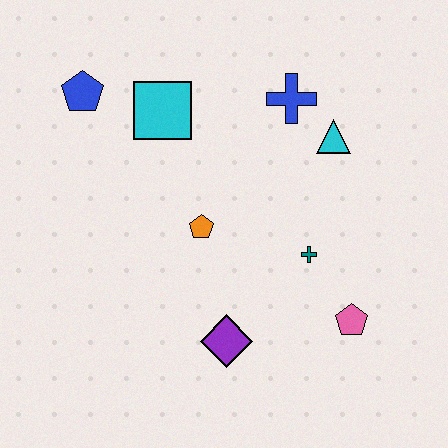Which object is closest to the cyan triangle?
The blue cross is closest to the cyan triangle.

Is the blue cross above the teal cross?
Yes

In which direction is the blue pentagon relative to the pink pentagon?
The blue pentagon is to the left of the pink pentagon.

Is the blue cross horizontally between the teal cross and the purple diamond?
Yes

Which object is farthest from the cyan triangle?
The blue pentagon is farthest from the cyan triangle.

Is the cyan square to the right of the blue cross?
No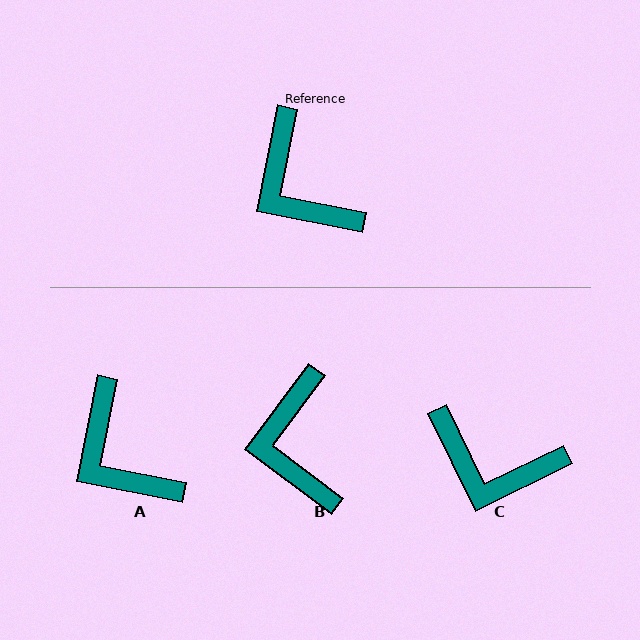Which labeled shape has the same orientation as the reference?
A.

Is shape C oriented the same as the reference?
No, it is off by about 37 degrees.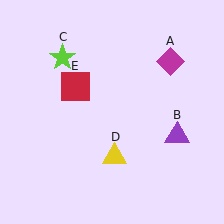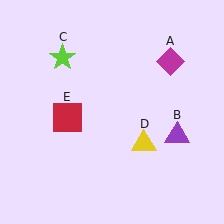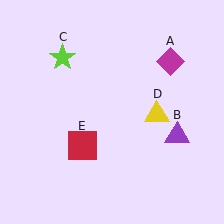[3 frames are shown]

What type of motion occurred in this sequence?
The yellow triangle (object D), red square (object E) rotated counterclockwise around the center of the scene.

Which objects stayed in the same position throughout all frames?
Magenta diamond (object A) and purple triangle (object B) and lime star (object C) remained stationary.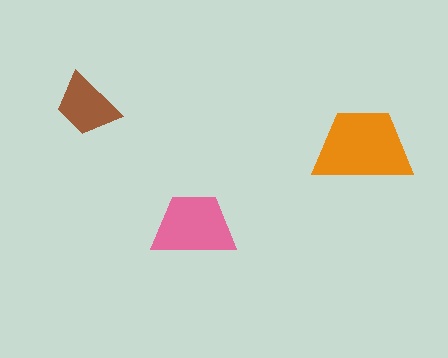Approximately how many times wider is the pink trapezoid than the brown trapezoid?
About 1.5 times wider.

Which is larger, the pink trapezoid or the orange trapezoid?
The orange one.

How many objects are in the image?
There are 3 objects in the image.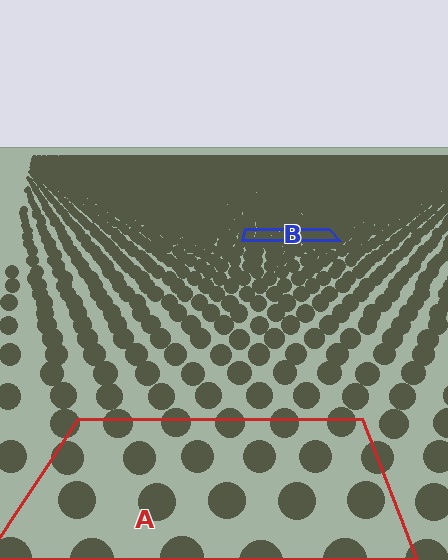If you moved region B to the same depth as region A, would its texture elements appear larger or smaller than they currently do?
They would appear larger. At a closer depth, the same texture elements are projected at a bigger on-screen size.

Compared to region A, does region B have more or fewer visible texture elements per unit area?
Region B has more texture elements per unit area — they are packed more densely because it is farther away.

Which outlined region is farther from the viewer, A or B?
Region B is farther from the viewer — the texture elements inside it appear smaller and more densely packed.